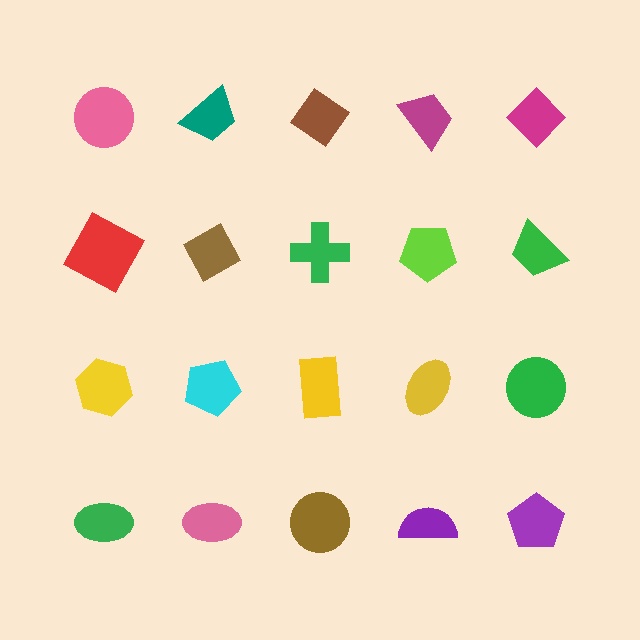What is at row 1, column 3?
A brown diamond.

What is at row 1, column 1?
A pink circle.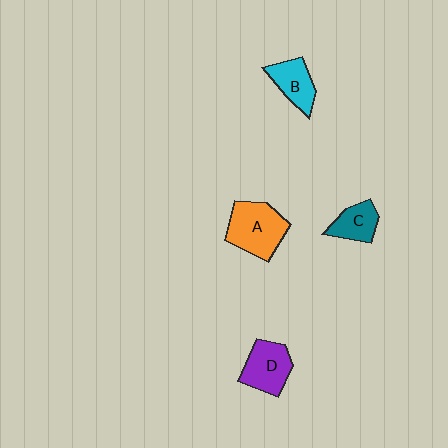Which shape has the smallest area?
Shape C (teal).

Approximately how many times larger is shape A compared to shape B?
Approximately 1.6 times.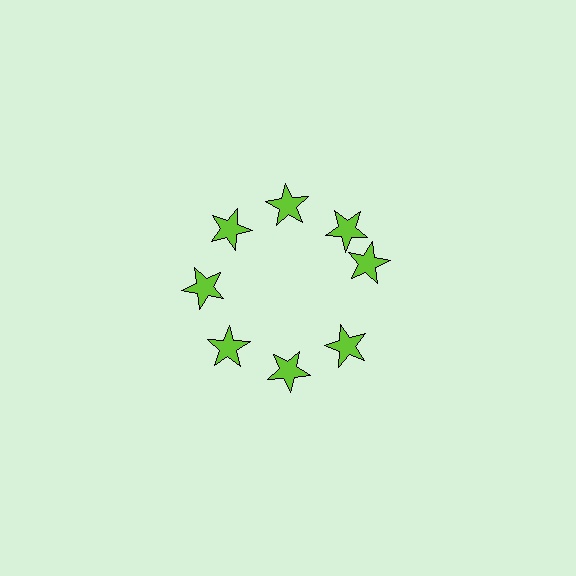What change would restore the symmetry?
The symmetry would be restored by rotating it back into even spacing with its neighbors so that all 8 stars sit at equal angles and equal distance from the center.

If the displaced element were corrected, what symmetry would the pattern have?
It would have 8-fold rotational symmetry — the pattern would map onto itself every 45 degrees.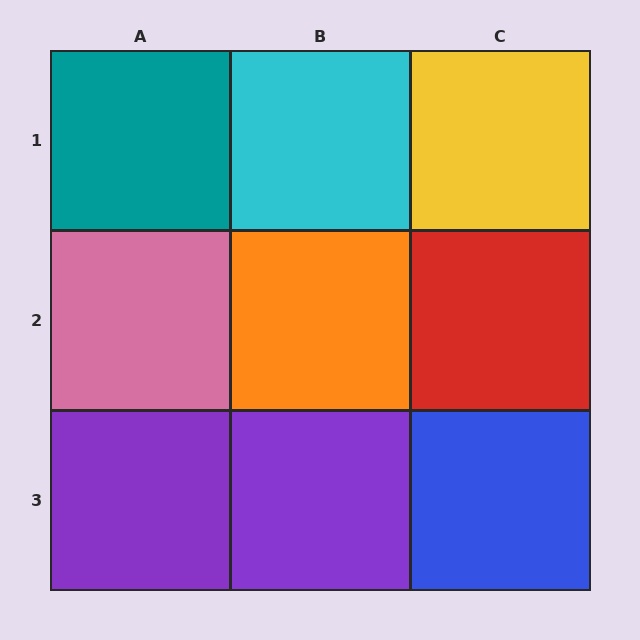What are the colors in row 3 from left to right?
Purple, purple, blue.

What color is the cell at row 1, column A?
Teal.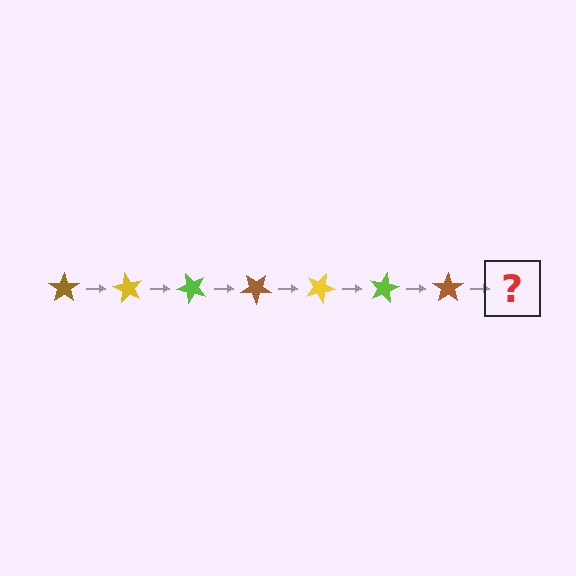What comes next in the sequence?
The next element should be a yellow star, rotated 420 degrees from the start.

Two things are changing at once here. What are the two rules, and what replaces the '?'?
The two rules are that it rotates 60 degrees each step and the color cycles through brown, yellow, and lime. The '?' should be a yellow star, rotated 420 degrees from the start.